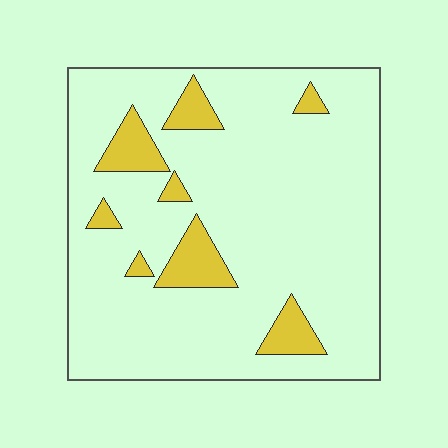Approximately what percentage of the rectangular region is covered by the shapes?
Approximately 15%.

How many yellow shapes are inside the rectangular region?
8.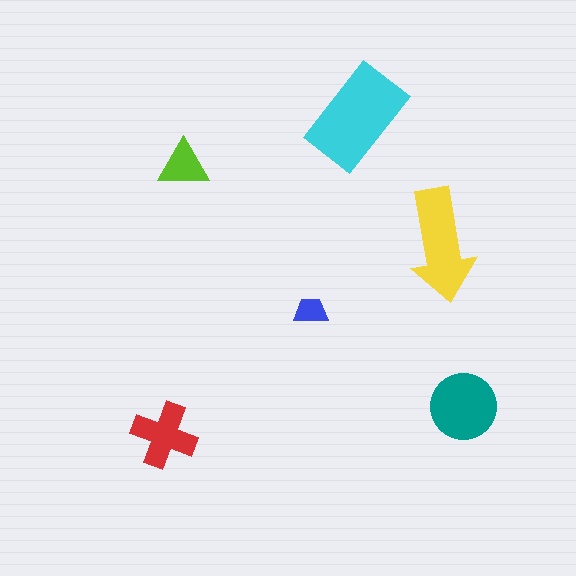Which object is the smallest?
The blue trapezoid.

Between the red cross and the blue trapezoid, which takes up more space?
The red cross.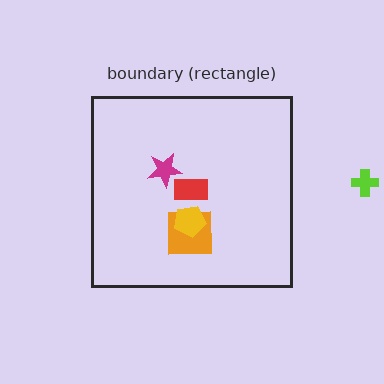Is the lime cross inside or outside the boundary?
Outside.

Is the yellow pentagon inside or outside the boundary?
Inside.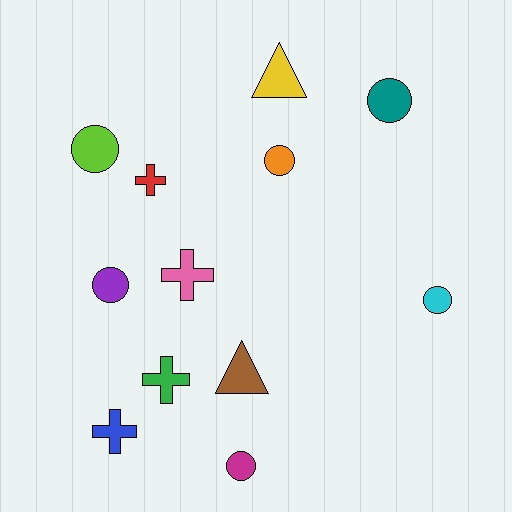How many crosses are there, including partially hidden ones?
There are 4 crosses.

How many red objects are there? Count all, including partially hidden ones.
There is 1 red object.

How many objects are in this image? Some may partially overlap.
There are 12 objects.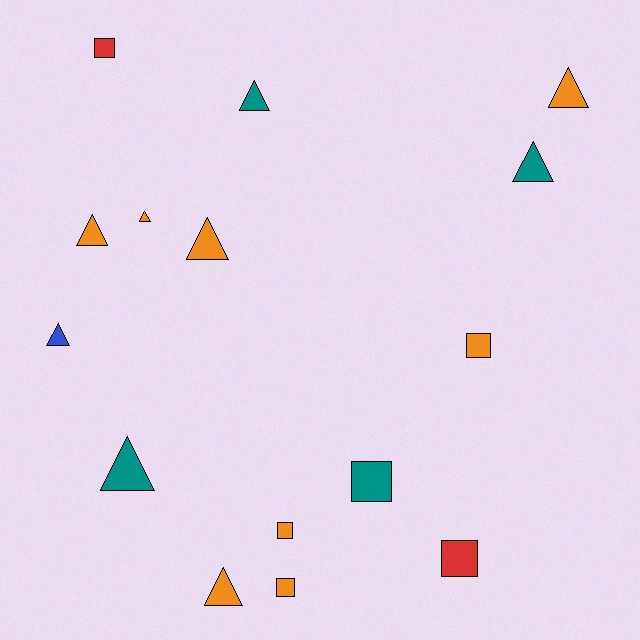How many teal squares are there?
There is 1 teal square.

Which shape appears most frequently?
Triangle, with 9 objects.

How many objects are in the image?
There are 15 objects.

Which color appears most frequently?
Orange, with 8 objects.